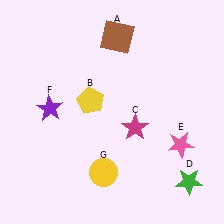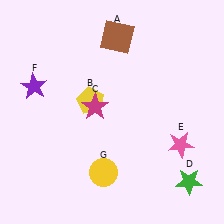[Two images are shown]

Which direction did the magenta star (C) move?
The magenta star (C) moved left.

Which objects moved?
The objects that moved are: the magenta star (C), the purple star (F).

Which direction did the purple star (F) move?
The purple star (F) moved up.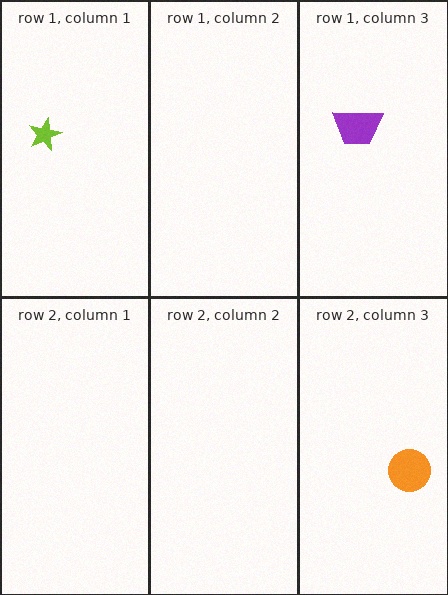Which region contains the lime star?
The row 1, column 1 region.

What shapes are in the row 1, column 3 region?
The purple trapezoid.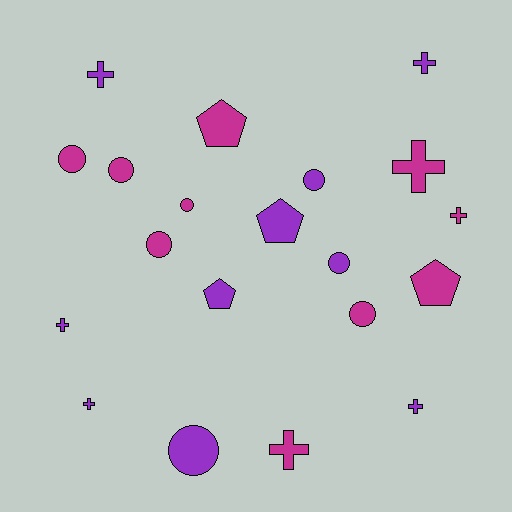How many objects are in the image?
There are 20 objects.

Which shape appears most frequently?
Cross, with 8 objects.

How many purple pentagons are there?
There are 2 purple pentagons.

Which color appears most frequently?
Magenta, with 10 objects.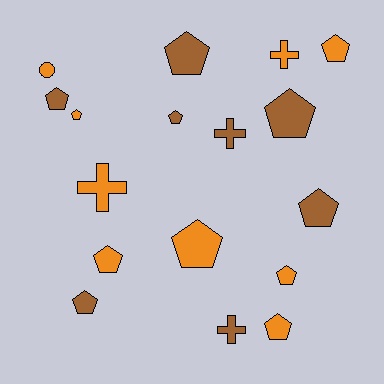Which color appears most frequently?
Orange, with 9 objects.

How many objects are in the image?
There are 17 objects.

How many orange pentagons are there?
There are 6 orange pentagons.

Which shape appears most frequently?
Pentagon, with 12 objects.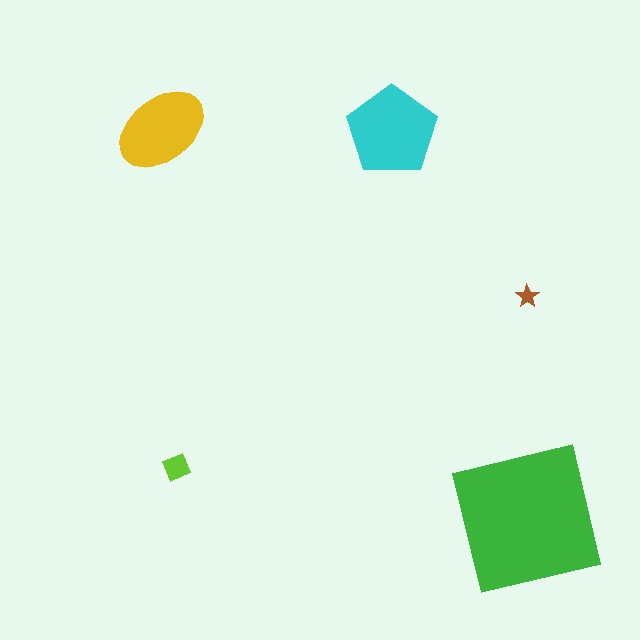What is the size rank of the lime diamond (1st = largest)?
4th.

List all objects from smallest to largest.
The brown star, the lime diamond, the yellow ellipse, the cyan pentagon, the green square.